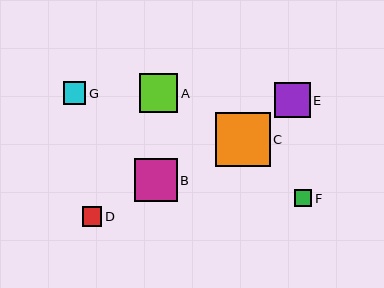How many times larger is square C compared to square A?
Square C is approximately 1.4 times the size of square A.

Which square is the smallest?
Square F is the smallest with a size of approximately 18 pixels.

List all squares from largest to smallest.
From largest to smallest: C, B, A, E, G, D, F.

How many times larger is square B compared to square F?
Square B is approximately 2.4 times the size of square F.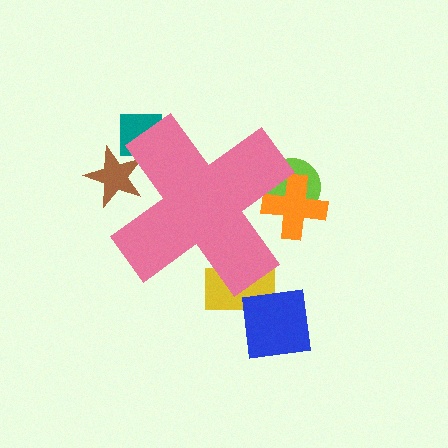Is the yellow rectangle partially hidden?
Yes, the yellow rectangle is partially hidden behind the pink cross.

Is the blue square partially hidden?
No, the blue square is fully visible.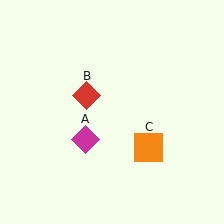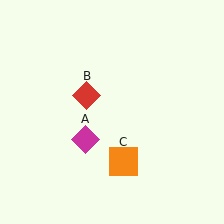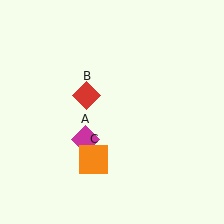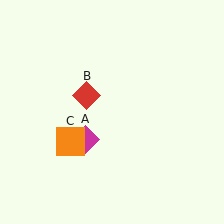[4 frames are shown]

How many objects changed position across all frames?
1 object changed position: orange square (object C).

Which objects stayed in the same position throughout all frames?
Magenta diamond (object A) and red diamond (object B) remained stationary.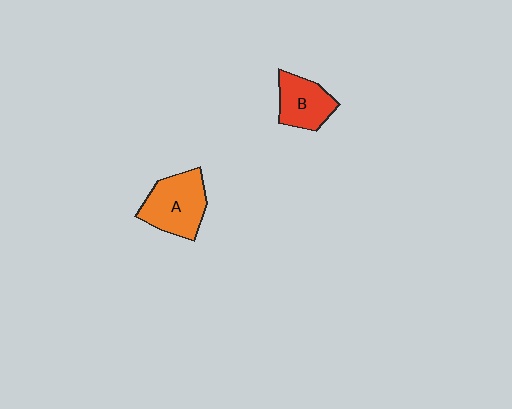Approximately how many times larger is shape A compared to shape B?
Approximately 1.3 times.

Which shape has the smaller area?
Shape B (red).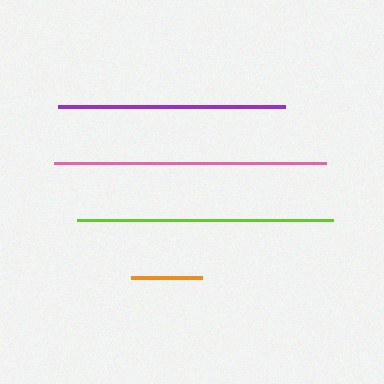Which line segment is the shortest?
The orange line is the shortest at approximately 70 pixels.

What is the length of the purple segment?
The purple segment is approximately 227 pixels long.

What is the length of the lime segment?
The lime segment is approximately 256 pixels long.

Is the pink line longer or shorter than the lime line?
The pink line is longer than the lime line.